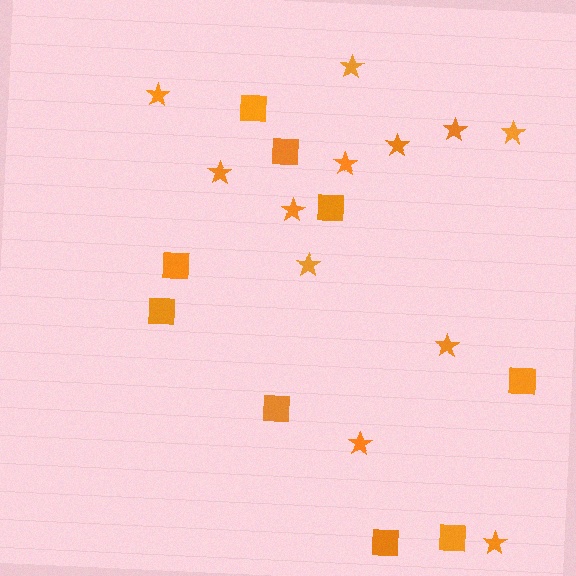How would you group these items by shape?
There are 2 groups: one group of stars (12) and one group of squares (9).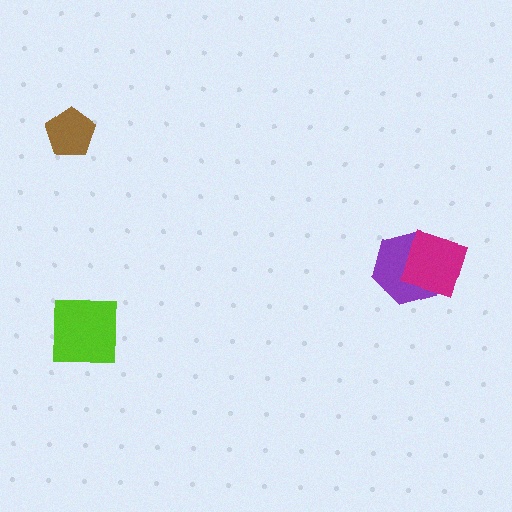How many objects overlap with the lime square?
0 objects overlap with the lime square.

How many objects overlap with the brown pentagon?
0 objects overlap with the brown pentagon.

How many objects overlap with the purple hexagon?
1 object overlaps with the purple hexagon.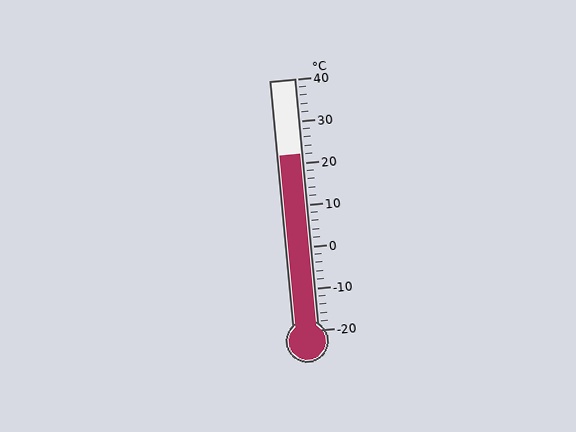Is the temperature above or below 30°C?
The temperature is below 30°C.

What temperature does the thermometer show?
The thermometer shows approximately 22°C.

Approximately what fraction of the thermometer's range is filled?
The thermometer is filled to approximately 70% of its range.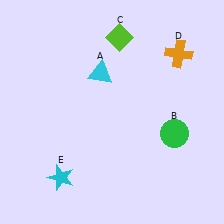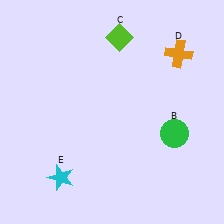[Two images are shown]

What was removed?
The cyan triangle (A) was removed in Image 2.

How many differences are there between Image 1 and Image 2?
There is 1 difference between the two images.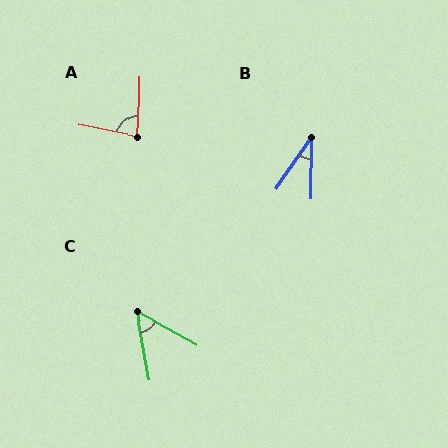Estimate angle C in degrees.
Approximately 51 degrees.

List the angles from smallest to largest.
B (34°), C (51°), A (80°).